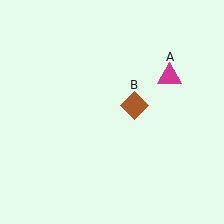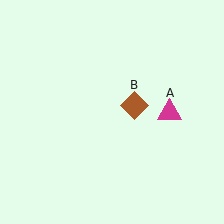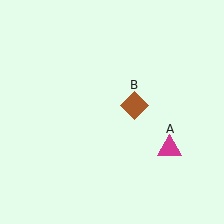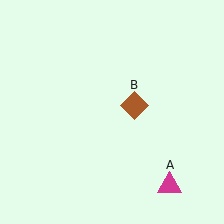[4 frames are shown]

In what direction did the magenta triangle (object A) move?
The magenta triangle (object A) moved down.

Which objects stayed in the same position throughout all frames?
Brown diamond (object B) remained stationary.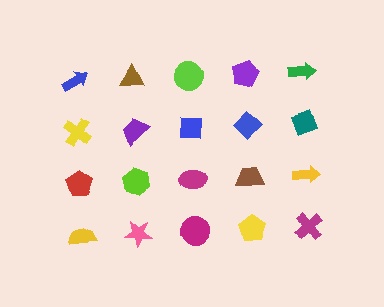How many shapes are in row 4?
5 shapes.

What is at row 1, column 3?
A lime circle.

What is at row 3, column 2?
A lime hexagon.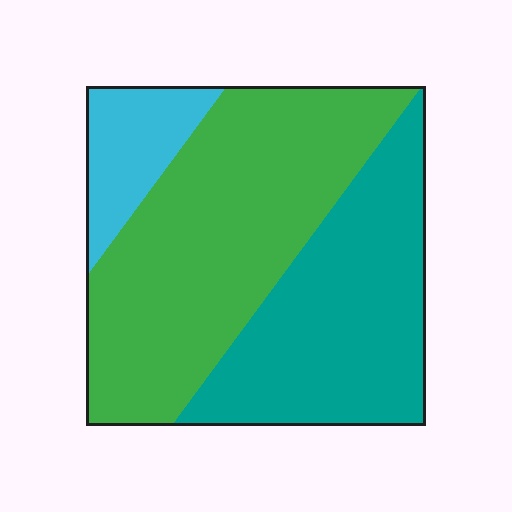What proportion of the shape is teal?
Teal covers 38% of the shape.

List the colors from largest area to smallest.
From largest to smallest: green, teal, cyan.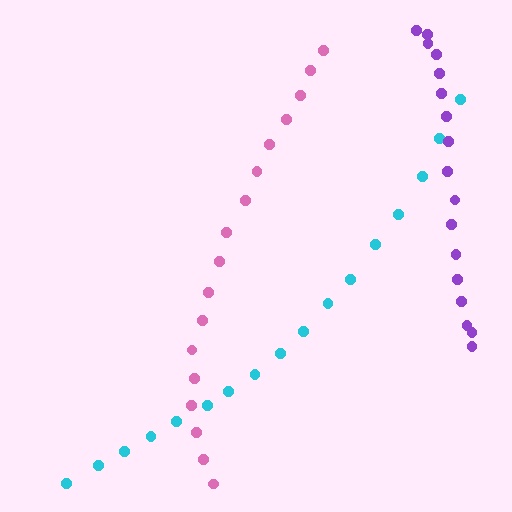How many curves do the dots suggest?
There are 3 distinct paths.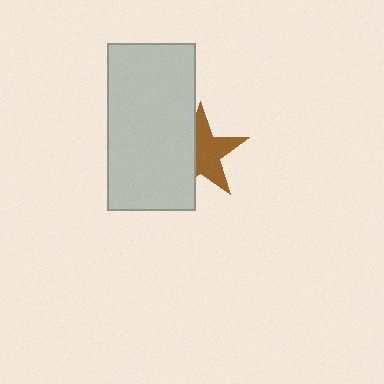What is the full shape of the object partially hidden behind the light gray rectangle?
The partially hidden object is a brown star.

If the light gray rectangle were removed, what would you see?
You would see the complete brown star.